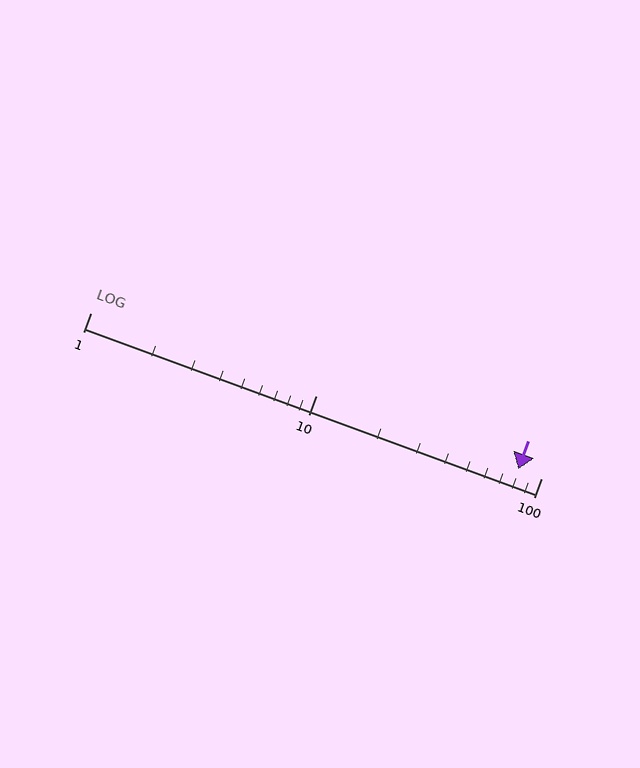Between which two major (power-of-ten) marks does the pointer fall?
The pointer is between 10 and 100.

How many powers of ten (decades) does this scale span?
The scale spans 2 decades, from 1 to 100.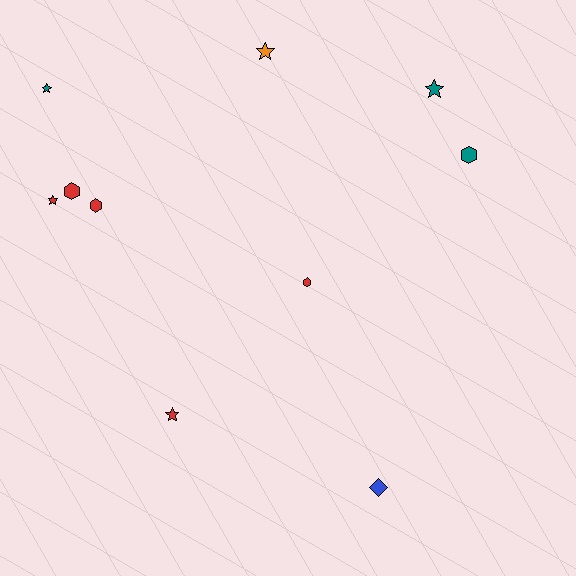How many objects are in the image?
There are 10 objects.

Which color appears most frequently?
Red, with 5 objects.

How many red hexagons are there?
There are 3 red hexagons.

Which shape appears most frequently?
Star, with 5 objects.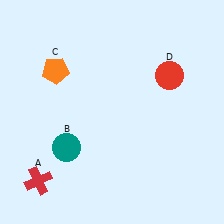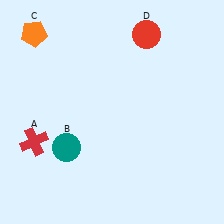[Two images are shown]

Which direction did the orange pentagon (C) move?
The orange pentagon (C) moved up.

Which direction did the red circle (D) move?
The red circle (D) moved up.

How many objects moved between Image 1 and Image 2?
3 objects moved between the two images.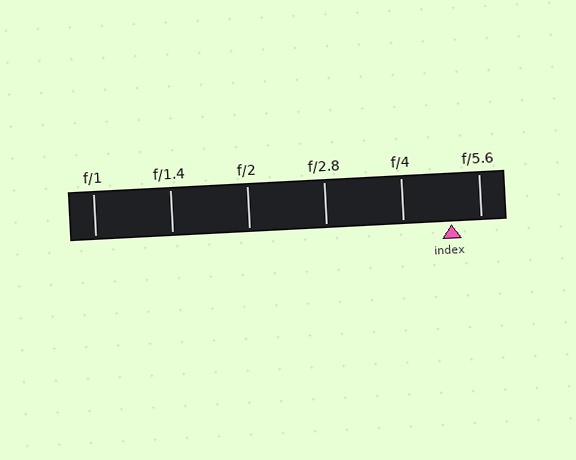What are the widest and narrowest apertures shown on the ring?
The widest aperture shown is f/1 and the narrowest is f/5.6.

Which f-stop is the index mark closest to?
The index mark is closest to f/5.6.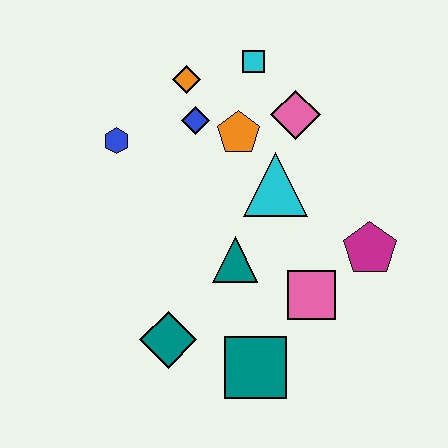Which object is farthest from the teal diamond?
The cyan square is farthest from the teal diamond.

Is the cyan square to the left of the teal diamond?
No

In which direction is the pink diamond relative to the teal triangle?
The pink diamond is above the teal triangle.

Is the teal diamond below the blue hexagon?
Yes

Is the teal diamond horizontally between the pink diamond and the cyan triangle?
No